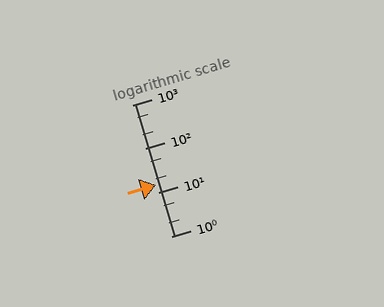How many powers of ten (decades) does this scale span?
The scale spans 3 decades, from 1 to 1000.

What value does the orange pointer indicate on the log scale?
The pointer indicates approximately 15.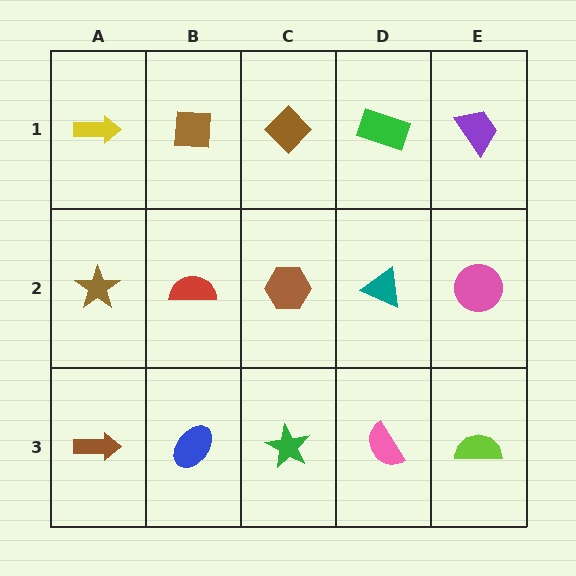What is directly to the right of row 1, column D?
A purple trapezoid.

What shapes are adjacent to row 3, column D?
A teal triangle (row 2, column D), a green star (row 3, column C), a lime semicircle (row 3, column E).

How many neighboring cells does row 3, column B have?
3.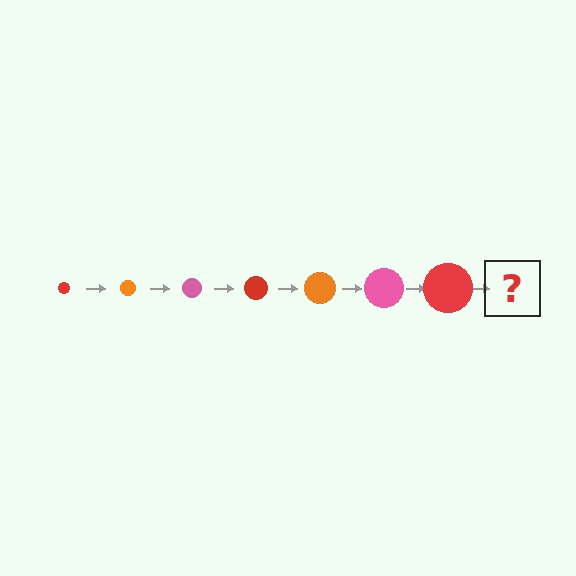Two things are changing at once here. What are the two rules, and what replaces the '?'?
The two rules are that the circle grows larger each step and the color cycles through red, orange, and pink. The '?' should be an orange circle, larger than the previous one.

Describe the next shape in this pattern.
It should be an orange circle, larger than the previous one.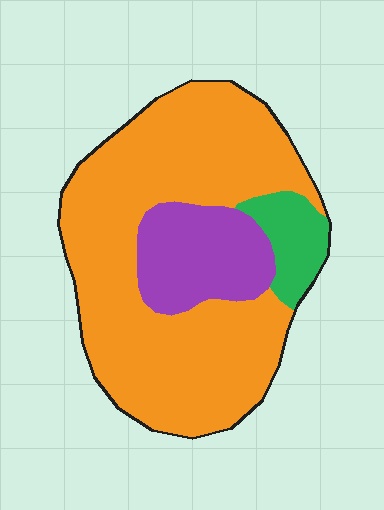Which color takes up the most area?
Orange, at roughly 75%.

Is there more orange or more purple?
Orange.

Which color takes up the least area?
Green, at roughly 10%.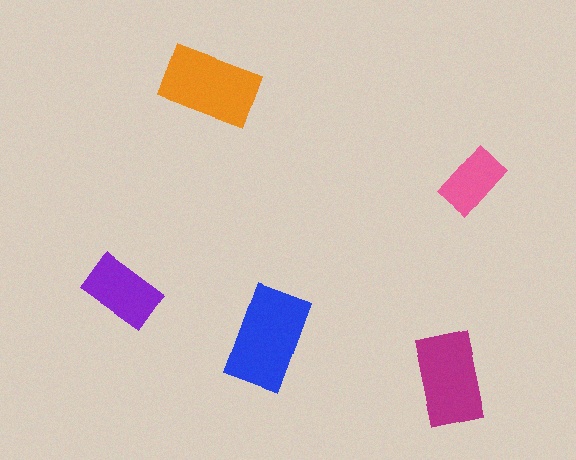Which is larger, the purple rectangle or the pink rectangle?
The purple one.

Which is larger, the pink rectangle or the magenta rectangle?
The magenta one.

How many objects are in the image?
There are 5 objects in the image.